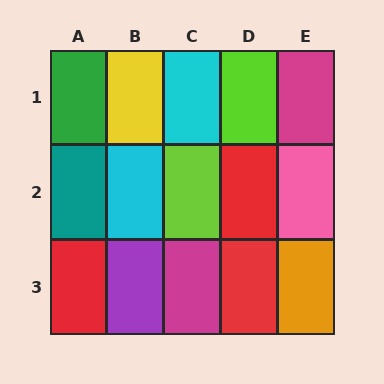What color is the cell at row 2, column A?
Teal.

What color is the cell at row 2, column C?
Lime.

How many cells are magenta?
2 cells are magenta.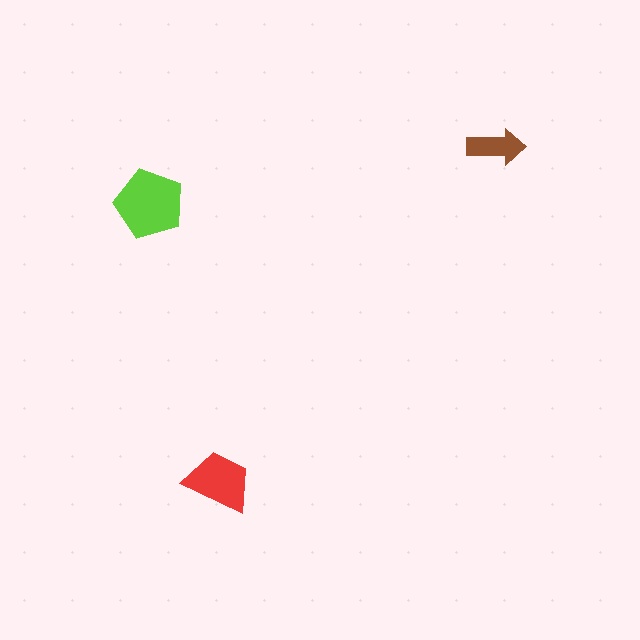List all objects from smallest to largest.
The brown arrow, the red trapezoid, the lime pentagon.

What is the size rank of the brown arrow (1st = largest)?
3rd.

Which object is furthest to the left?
The lime pentagon is leftmost.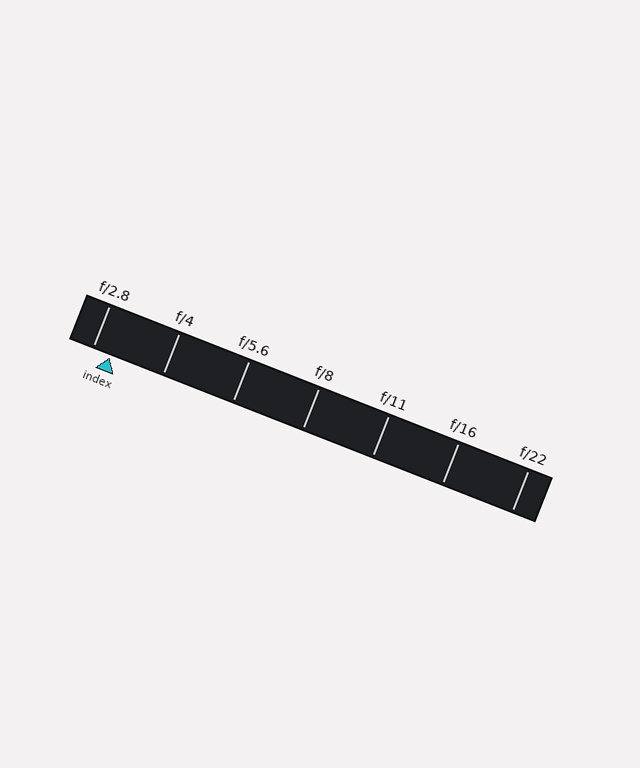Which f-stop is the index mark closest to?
The index mark is closest to f/2.8.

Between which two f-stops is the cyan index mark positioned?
The index mark is between f/2.8 and f/4.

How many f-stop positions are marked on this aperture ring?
There are 7 f-stop positions marked.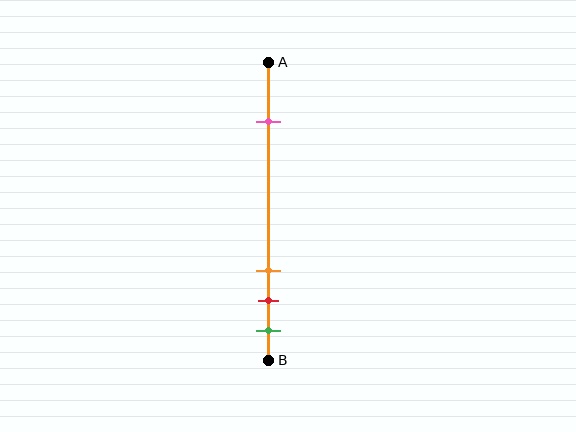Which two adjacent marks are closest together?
The red and green marks are the closest adjacent pair.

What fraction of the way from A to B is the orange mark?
The orange mark is approximately 70% (0.7) of the way from A to B.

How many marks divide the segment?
There are 4 marks dividing the segment.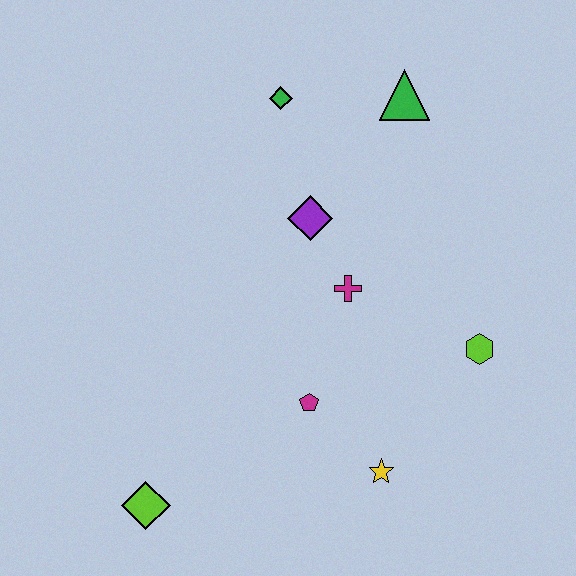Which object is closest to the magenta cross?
The purple diamond is closest to the magenta cross.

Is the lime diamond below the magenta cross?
Yes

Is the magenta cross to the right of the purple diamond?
Yes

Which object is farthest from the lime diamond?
The green triangle is farthest from the lime diamond.